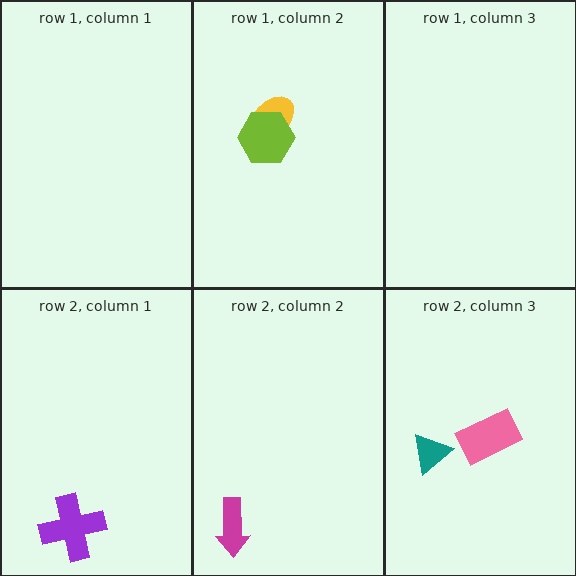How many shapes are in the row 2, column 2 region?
1.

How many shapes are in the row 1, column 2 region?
2.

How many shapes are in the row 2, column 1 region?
1.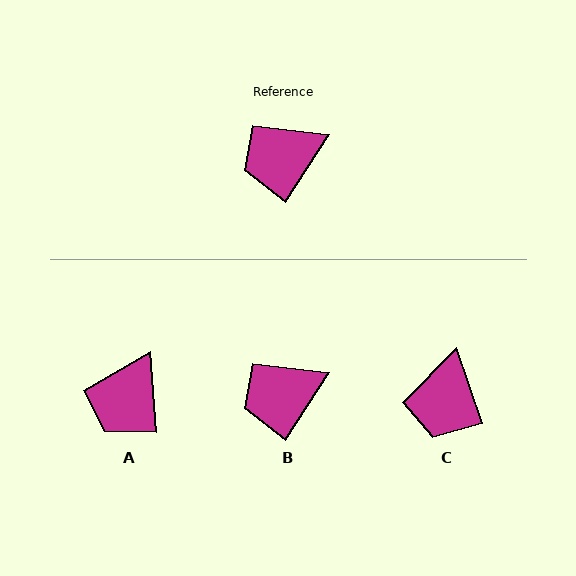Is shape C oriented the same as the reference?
No, it is off by about 52 degrees.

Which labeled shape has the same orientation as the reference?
B.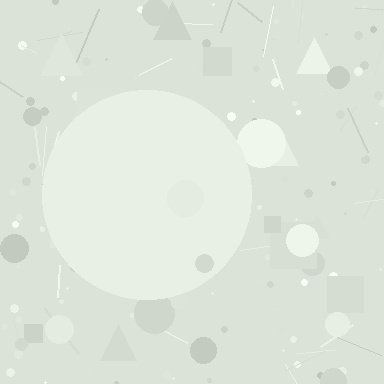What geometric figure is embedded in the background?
A circle is embedded in the background.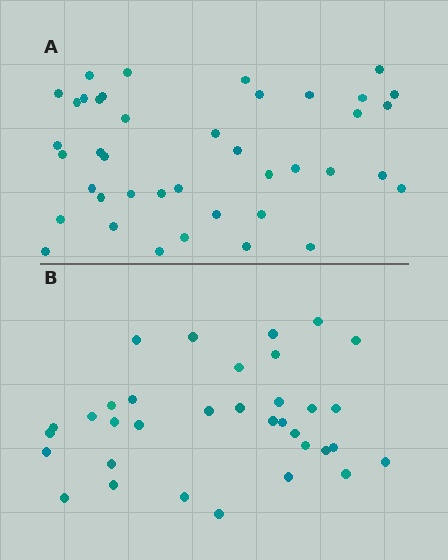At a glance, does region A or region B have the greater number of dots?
Region A (the top region) has more dots.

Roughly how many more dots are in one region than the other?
Region A has roughly 8 or so more dots than region B.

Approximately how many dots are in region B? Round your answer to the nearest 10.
About 30 dots. (The exact count is 34, which rounds to 30.)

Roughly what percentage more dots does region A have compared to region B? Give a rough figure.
About 20% more.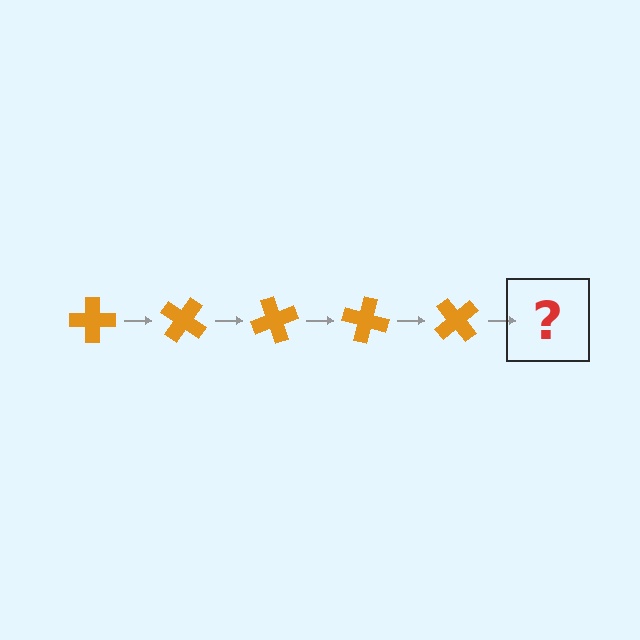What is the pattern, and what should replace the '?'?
The pattern is that the cross rotates 35 degrees each step. The '?' should be an orange cross rotated 175 degrees.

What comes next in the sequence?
The next element should be an orange cross rotated 175 degrees.